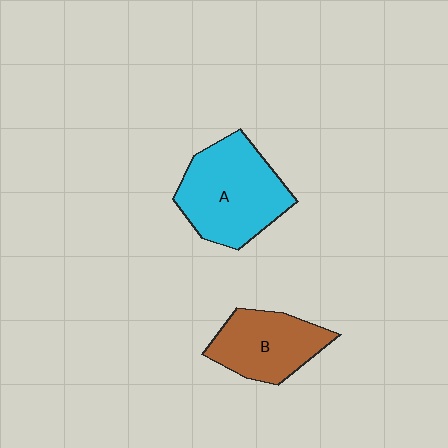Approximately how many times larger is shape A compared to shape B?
Approximately 1.4 times.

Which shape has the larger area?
Shape A (cyan).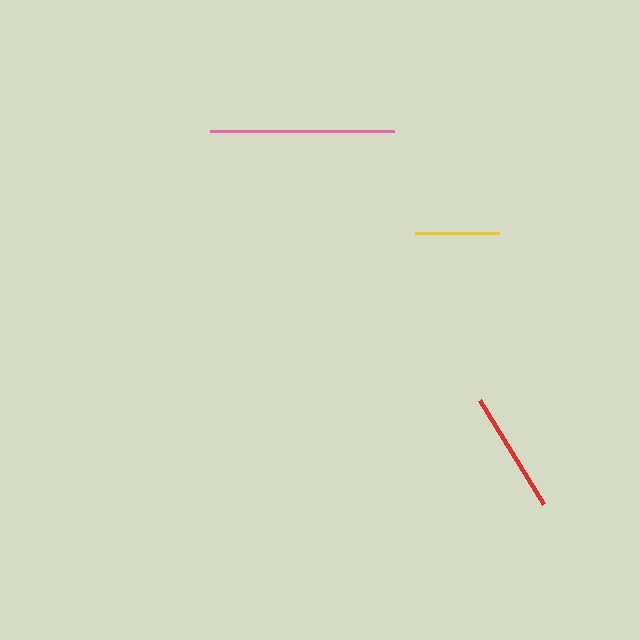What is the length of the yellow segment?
The yellow segment is approximately 84 pixels long.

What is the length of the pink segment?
The pink segment is approximately 183 pixels long.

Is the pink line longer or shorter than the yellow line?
The pink line is longer than the yellow line.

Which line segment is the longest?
The pink line is the longest at approximately 183 pixels.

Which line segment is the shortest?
The yellow line is the shortest at approximately 84 pixels.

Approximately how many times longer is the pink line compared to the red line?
The pink line is approximately 1.5 times the length of the red line.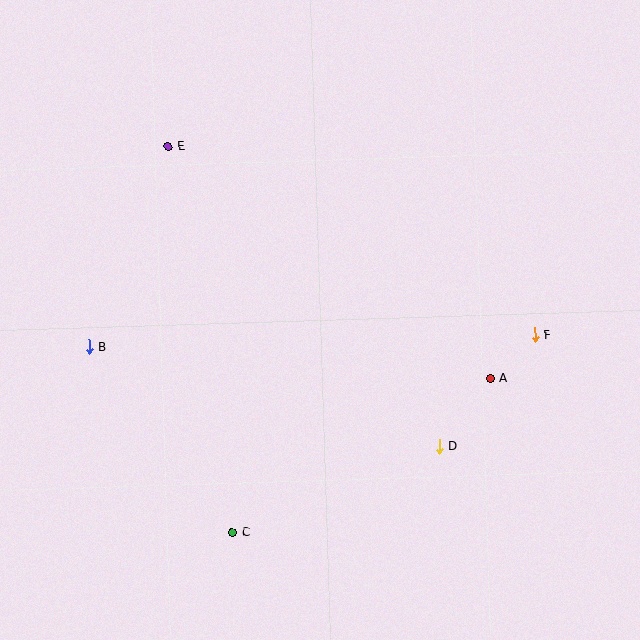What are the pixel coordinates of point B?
Point B is at (89, 347).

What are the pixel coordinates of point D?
Point D is at (439, 447).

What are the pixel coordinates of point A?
Point A is at (490, 379).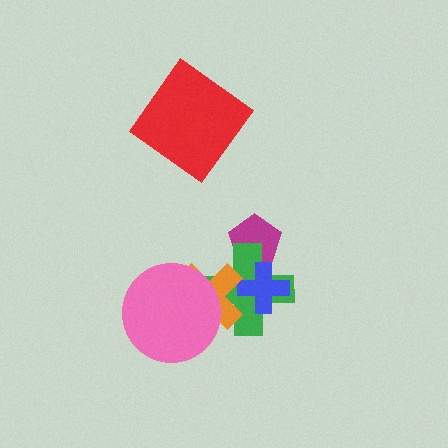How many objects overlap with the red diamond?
0 objects overlap with the red diamond.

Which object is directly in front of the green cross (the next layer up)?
The blue cross is directly in front of the green cross.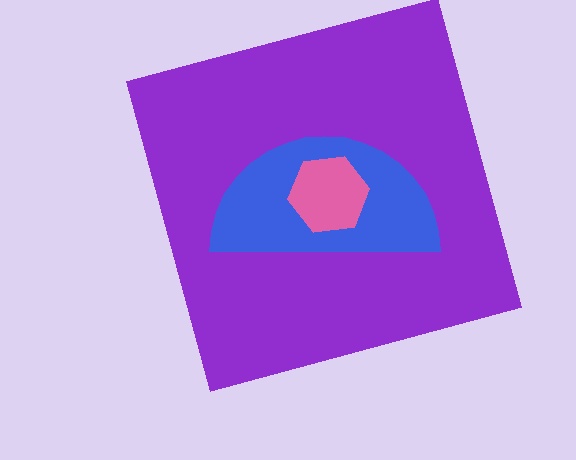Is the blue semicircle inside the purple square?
Yes.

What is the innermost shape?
The pink hexagon.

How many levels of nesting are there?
3.